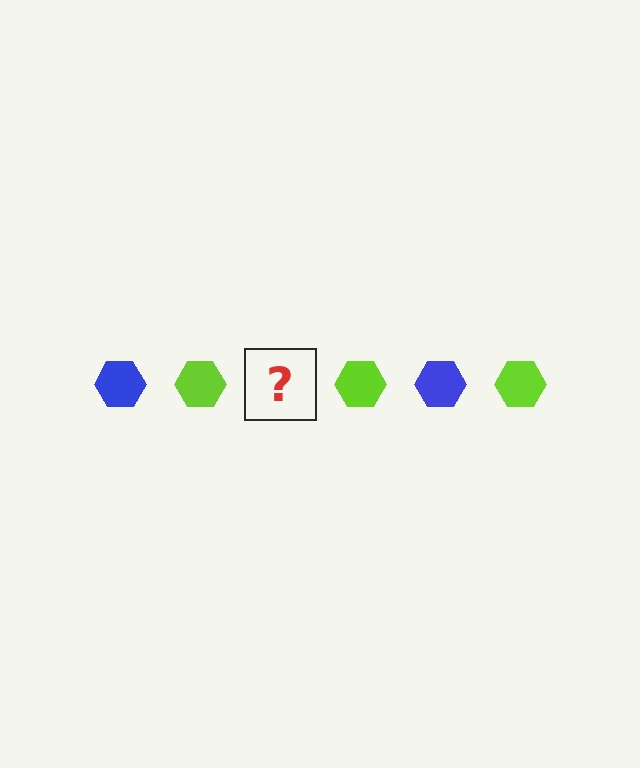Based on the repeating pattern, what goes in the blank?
The blank should be a blue hexagon.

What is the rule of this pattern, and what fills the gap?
The rule is that the pattern cycles through blue, lime hexagons. The gap should be filled with a blue hexagon.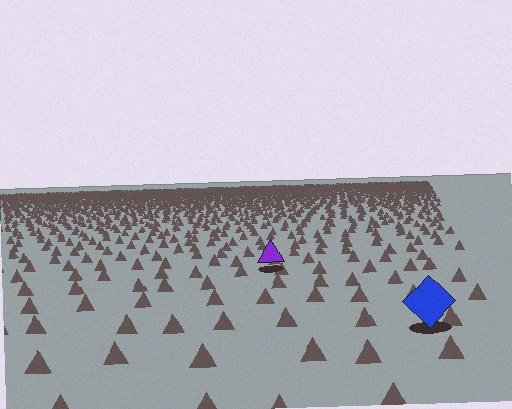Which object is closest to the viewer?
The blue diamond is closest. The texture marks near it are larger and more spread out.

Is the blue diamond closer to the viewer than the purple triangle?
Yes. The blue diamond is closer — you can tell from the texture gradient: the ground texture is coarser near it.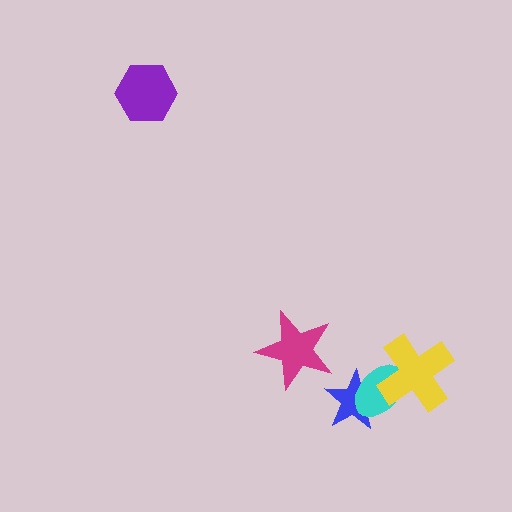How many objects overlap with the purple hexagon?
0 objects overlap with the purple hexagon.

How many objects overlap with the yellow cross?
1 object overlaps with the yellow cross.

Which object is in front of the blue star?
The cyan ellipse is in front of the blue star.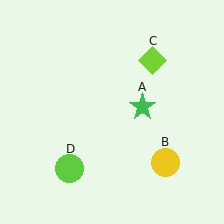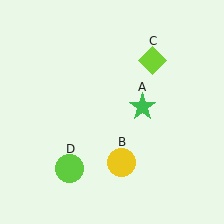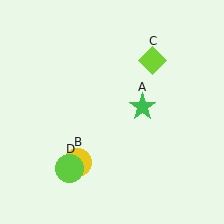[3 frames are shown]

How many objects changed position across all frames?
1 object changed position: yellow circle (object B).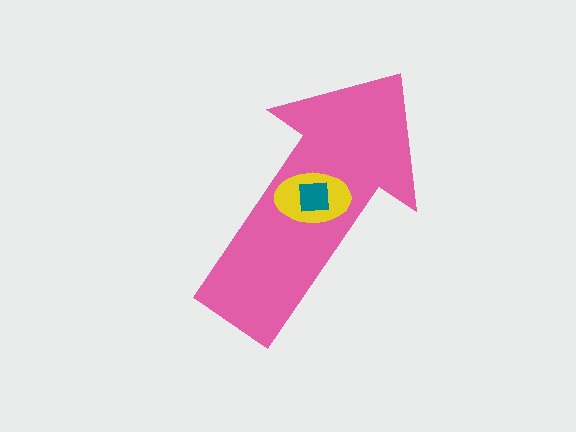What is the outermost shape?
The pink arrow.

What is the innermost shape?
The teal square.